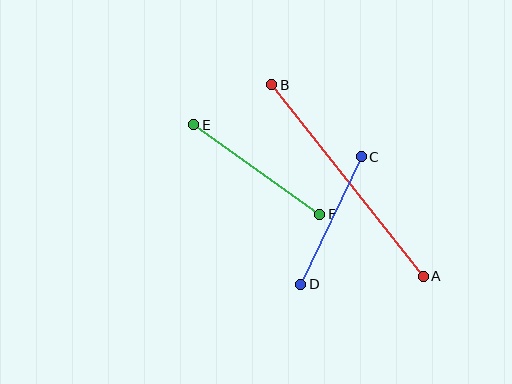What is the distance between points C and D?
The distance is approximately 141 pixels.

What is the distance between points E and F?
The distance is approximately 155 pixels.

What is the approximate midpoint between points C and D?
The midpoint is at approximately (331, 221) pixels.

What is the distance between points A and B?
The distance is approximately 244 pixels.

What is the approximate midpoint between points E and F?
The midpoint is at approximately (257, 170) pixels.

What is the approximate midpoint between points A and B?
The midpoint is at approximately (348, 180) pixels.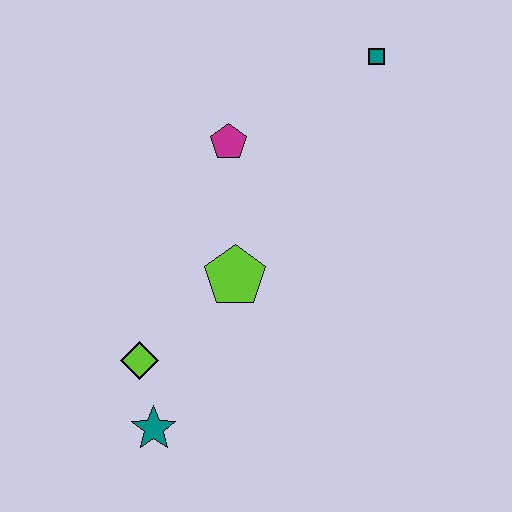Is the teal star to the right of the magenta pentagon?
No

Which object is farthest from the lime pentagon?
The teal square is farthest from the lime pentagon.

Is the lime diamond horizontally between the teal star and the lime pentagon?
No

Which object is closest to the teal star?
The lime diamond is closest to the teal star.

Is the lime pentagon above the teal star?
Yes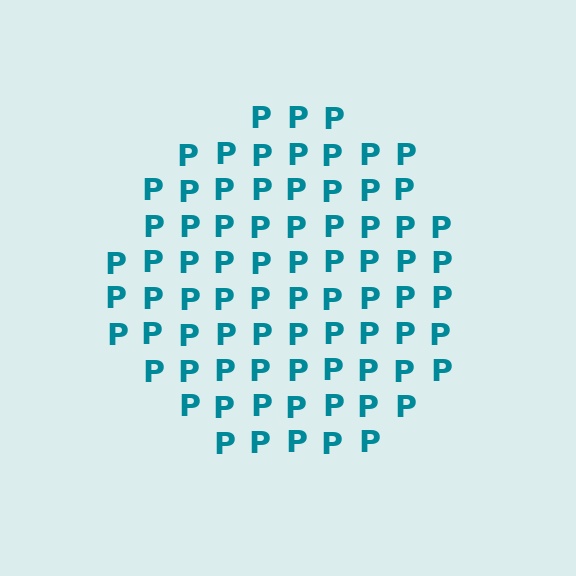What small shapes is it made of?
It is made of small letter P's.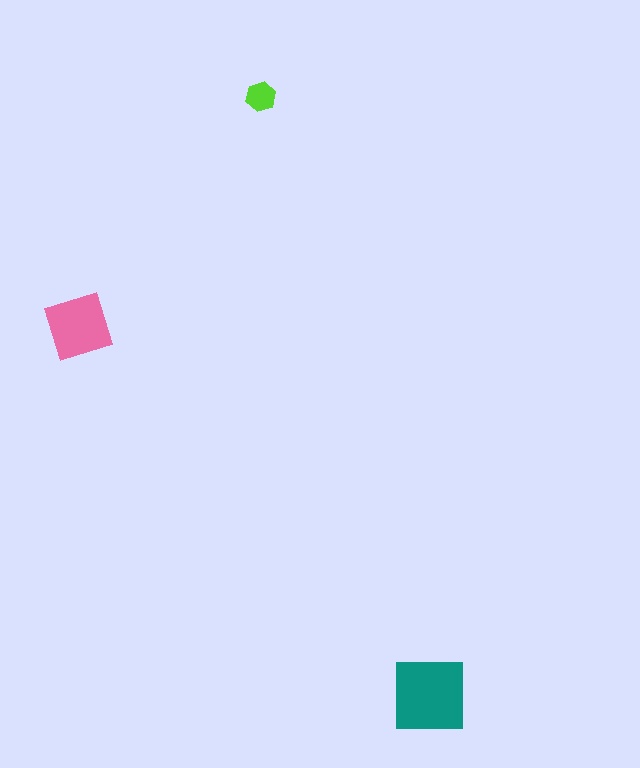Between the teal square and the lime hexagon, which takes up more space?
The teal square.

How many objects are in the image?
There are 3 objects in the image.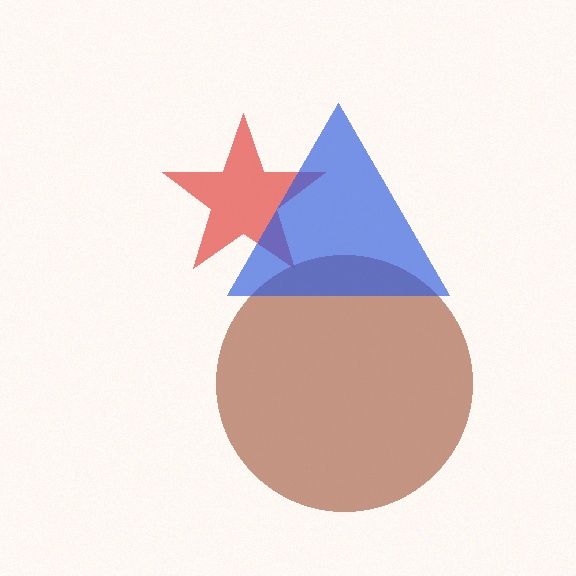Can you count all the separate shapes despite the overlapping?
Yes, there are 3 separate shapes.